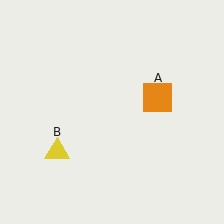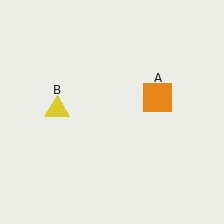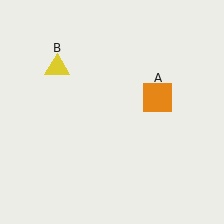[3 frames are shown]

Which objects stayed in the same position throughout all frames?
Orange square (object A) remained stationary.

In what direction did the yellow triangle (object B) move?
The yellow triangle (object B) moved up.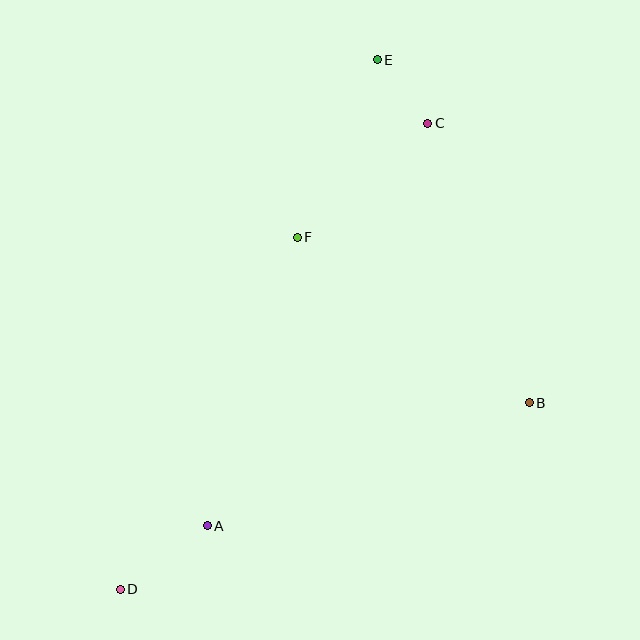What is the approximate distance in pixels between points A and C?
The distance between A and C is approximately 459 pixels.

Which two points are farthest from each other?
Points D and E are farthest from each other.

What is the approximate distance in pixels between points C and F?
The distance between C and F is approximately 173 pixels.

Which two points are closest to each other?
Points C and E are closest to each other.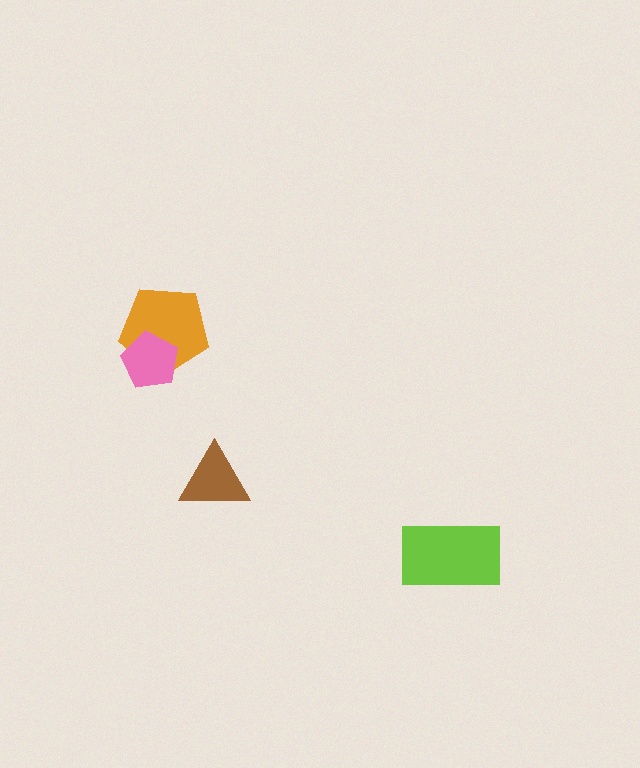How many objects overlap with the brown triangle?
0 objects overlap with the brown triangle.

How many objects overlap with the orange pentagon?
1 object overlaps with the orange pentagon.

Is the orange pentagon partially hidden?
Yes, it is partially covered by another shape.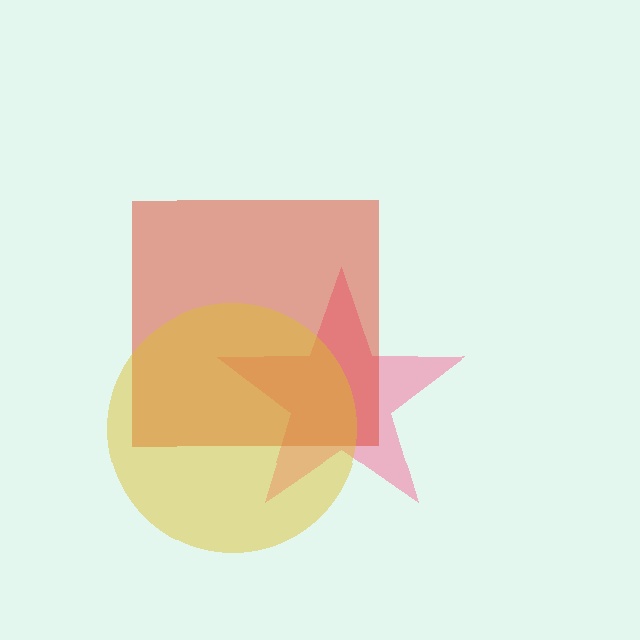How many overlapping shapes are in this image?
There are 3 overlapping shapes in the image.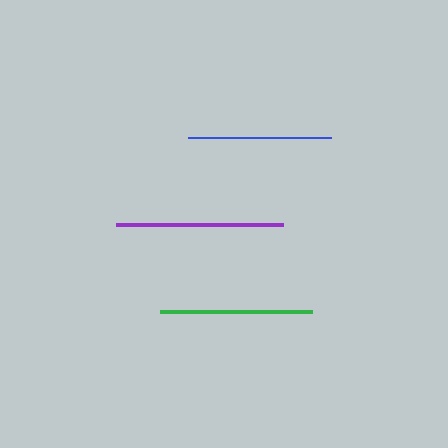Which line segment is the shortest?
The blue line is the shortest at approximately 143 pixels.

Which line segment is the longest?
The purple line is the longest at approximately 166 pixels.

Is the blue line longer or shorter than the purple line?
The purple line is longer than the blue line.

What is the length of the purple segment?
The purple segment is approximately 166 pixels long.